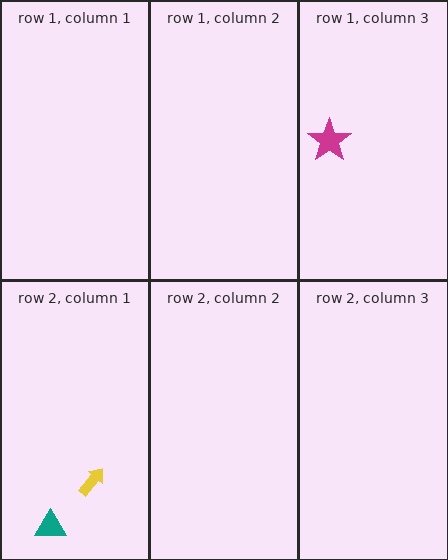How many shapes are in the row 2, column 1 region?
2.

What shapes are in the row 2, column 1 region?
The teal triangle, the yellow arrow.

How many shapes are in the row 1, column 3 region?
1.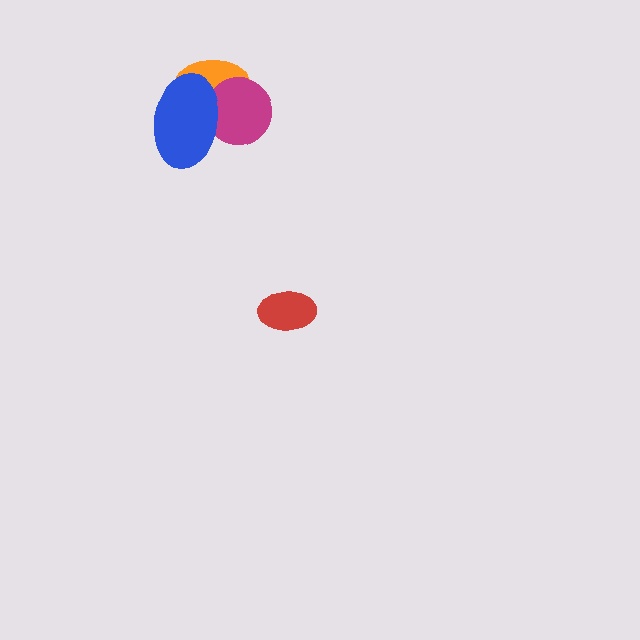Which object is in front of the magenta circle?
The blue ellipse is in front of the magenta circle.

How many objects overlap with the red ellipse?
0 objects overlap with the red ellipse.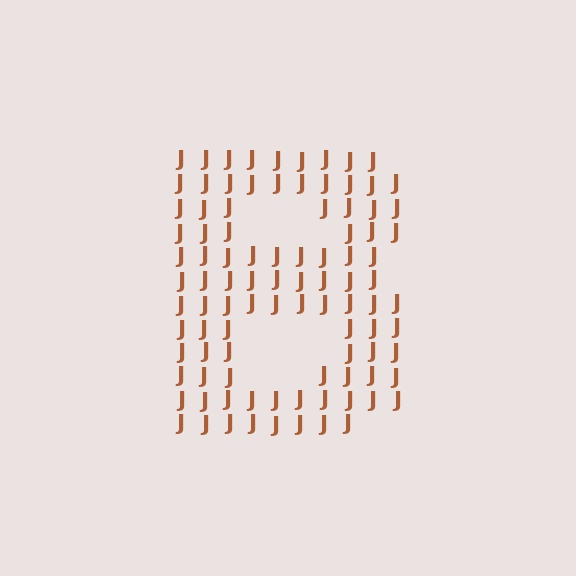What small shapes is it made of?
It is made of small letter J's.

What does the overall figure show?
The overall figure shows the letter B.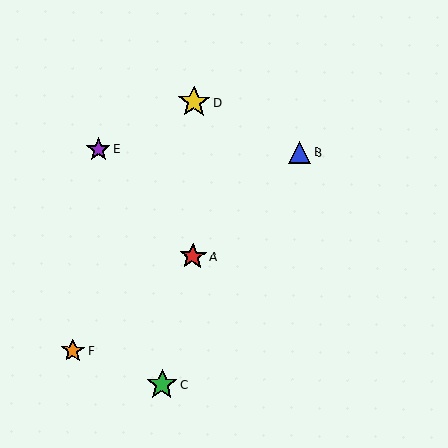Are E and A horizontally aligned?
No, E is at y≈149 and A is at y≈256.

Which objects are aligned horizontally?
Objects B, E are aligned horizontally.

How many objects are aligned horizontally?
2 objects (B, E) are aligned horizontally.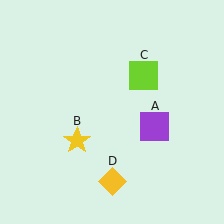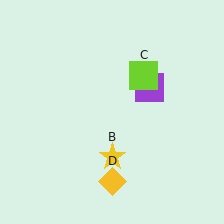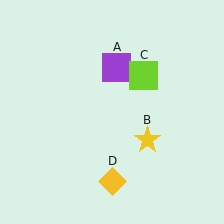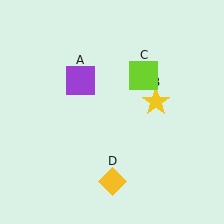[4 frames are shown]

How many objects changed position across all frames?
2 objects changed position: purple square (object A), yellow star (object B).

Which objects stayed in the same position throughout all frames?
Lime square (object C) and yellow diamond (object D) remained stationary.